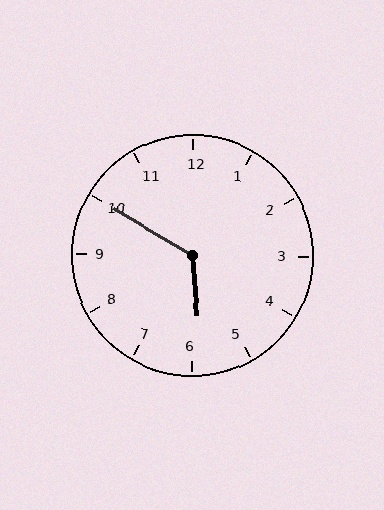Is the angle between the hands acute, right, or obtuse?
It is obtuse.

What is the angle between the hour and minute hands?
Approximately 125 degrees.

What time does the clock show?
5:50.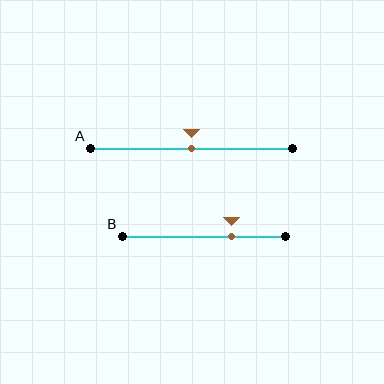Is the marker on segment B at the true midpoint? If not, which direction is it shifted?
No, the marker on segment B is shifted to the right by about 17% of the segment length.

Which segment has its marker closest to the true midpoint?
Segment A has its marker closest to the true midpoint.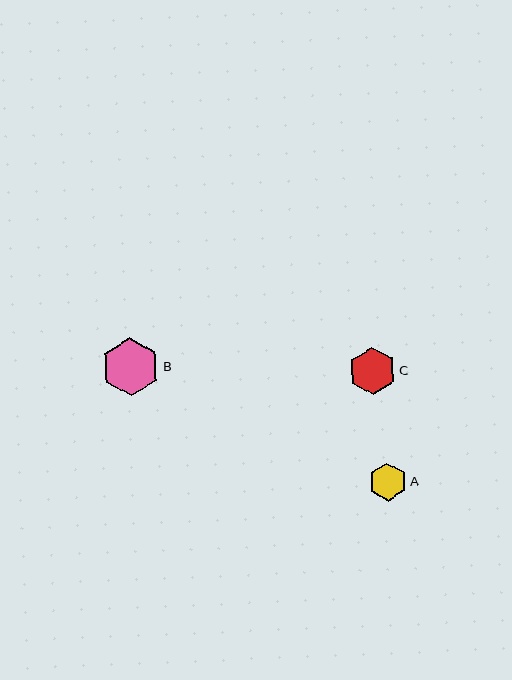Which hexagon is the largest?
Hexagon B is the largest with a size of approximately 58 pixels.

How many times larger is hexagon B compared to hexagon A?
Hexagon B is approximately 1.5 times the size of hexagon A.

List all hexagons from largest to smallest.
From largest to smallest: B, C, A.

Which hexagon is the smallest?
Hexagon A is the smallest with a size of approximately 38 pixels.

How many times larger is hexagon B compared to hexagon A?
Hexagon B is approximately 1.5 times the size of hexagon A.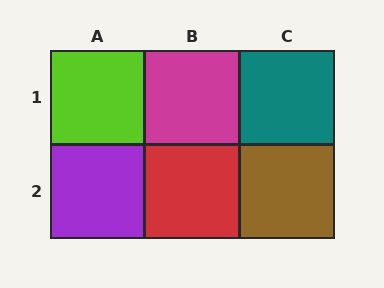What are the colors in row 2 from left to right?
Purple, red, brown.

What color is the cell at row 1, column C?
Teal.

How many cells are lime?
1 cell is lime.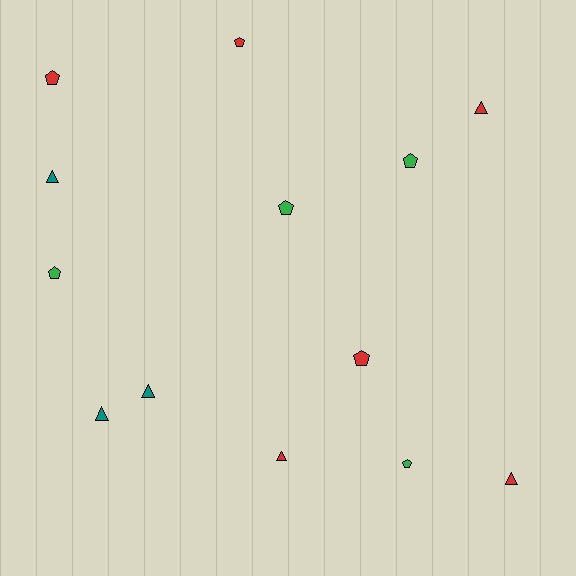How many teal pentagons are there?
There are no teal pentagons.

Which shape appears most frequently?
Pentagon, with 7 objects.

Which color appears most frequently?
Red, with 6 objects.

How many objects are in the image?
There are 13 objects.